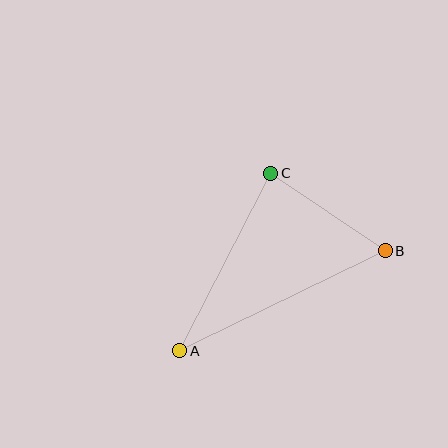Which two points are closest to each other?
Points B and C are closest to each other.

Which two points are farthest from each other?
Points A and B are farthest from each other.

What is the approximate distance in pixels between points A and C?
The distance between A and C is approximately 199 pixels.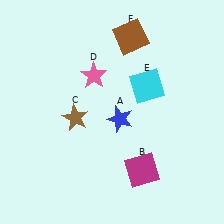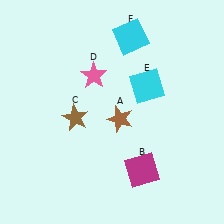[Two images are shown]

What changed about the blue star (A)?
In Image 1, A is blue. In Image 2, it changed to brown.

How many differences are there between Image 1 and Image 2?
There are 2 differences between the two images.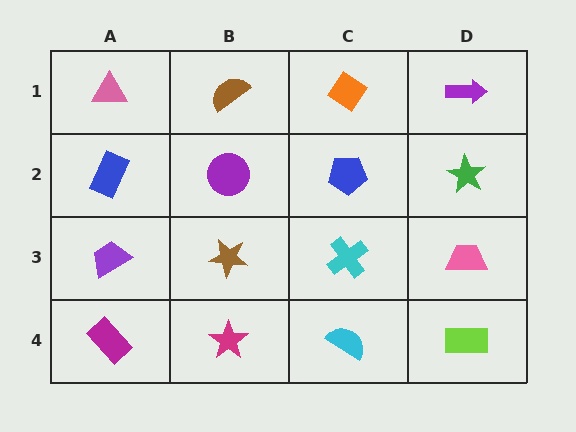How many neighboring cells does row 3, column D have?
3.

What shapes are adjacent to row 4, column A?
A purple trapezoid (row 3, column A), a magenta star (row 4, column B).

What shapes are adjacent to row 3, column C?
A blue pentagon (row 2, column C), a cyan semicircle (row 4, column C), a brown star (row 3, column B), a pink trapezoid (row 3, column D).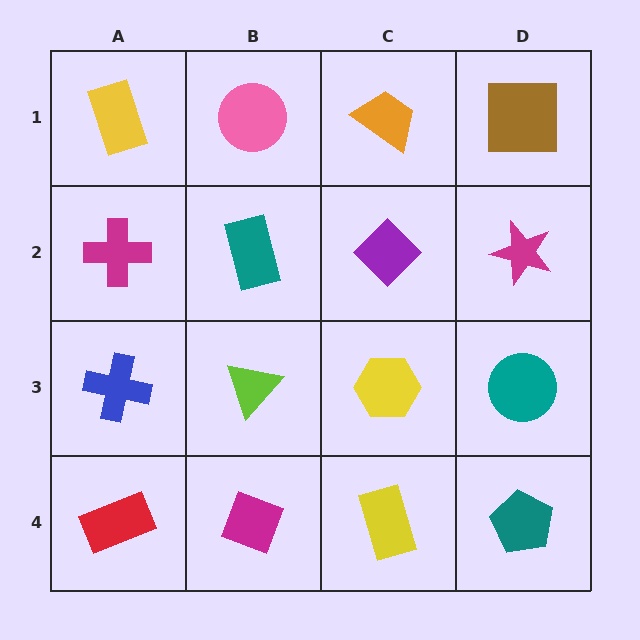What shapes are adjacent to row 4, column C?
A yellow hexagon (row 3, column C), a magenta diamond (row 4, column B), a teal pentagon (row 4, column D).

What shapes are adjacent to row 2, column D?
A brown square (row 1, column D), a teal circle (row 3, column D), a purple diamond (row 2, column C).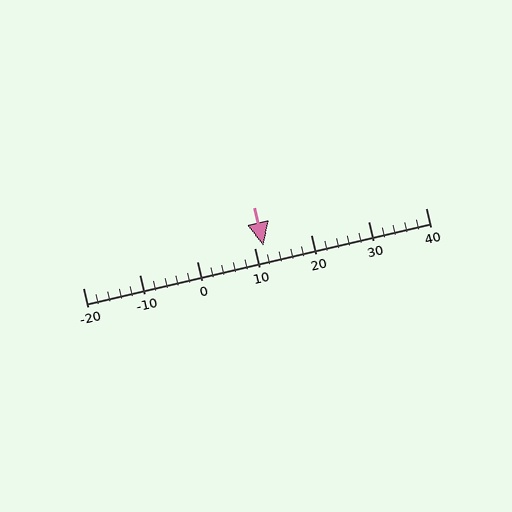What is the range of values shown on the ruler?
The ruler shows values from -20 to 40.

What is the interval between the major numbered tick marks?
The major tick marks are spaced 10 units apart.